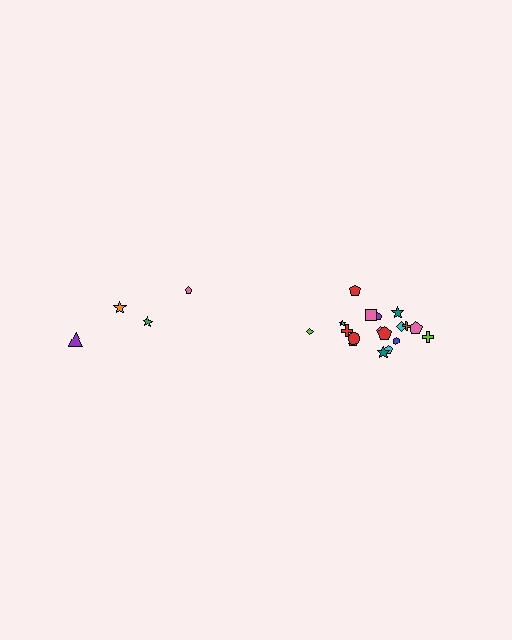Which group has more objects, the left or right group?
The right group.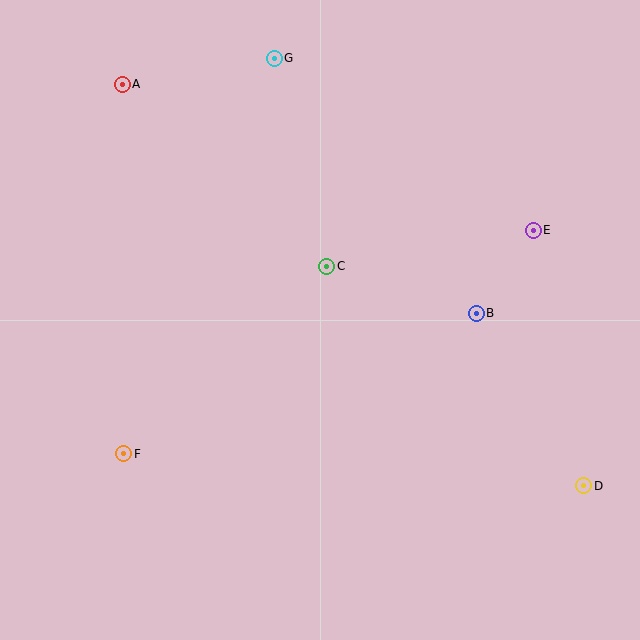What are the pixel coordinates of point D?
Point D is at (584, 486).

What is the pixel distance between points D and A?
The distance between D and A is 612 pixels.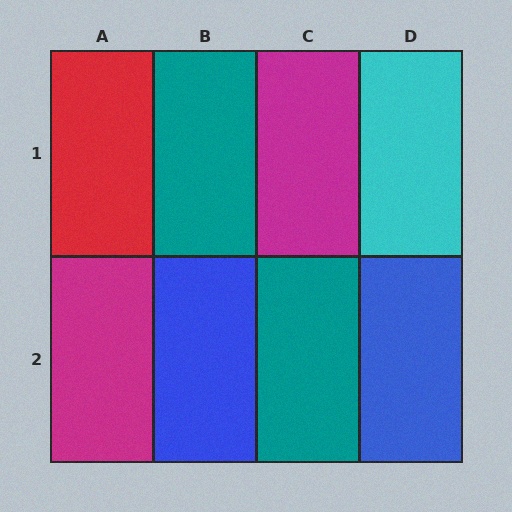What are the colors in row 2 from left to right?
Magenta, blue, teal, blue.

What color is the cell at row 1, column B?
Teal.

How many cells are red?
1 cell is red.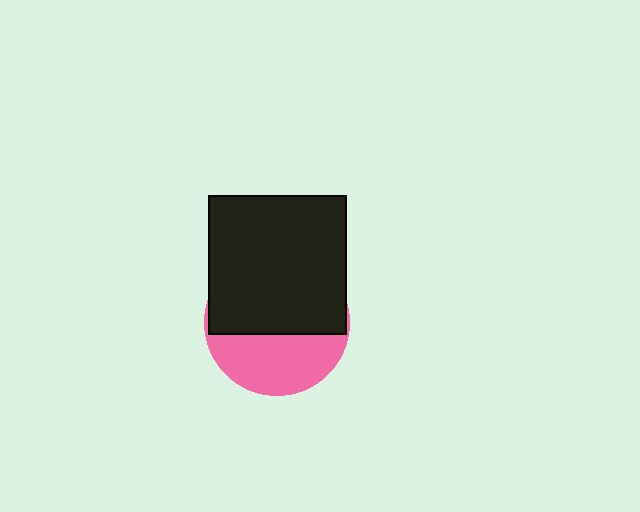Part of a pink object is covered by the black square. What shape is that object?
It is a circle.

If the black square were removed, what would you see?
You would see the complete pink circle.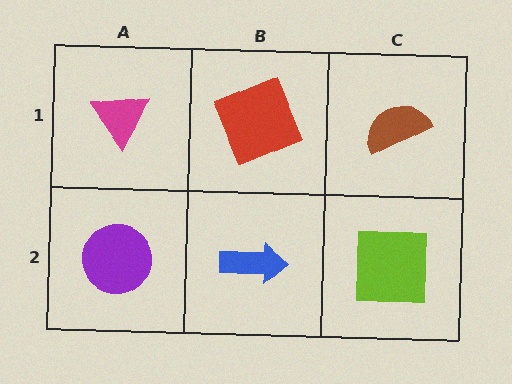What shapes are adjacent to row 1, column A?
A purple circle (row 2, column A), a red square (row 1, column B).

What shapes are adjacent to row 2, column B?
A red square (row 1, column B), a purple circle (row 2, column A), a lime square (row 2, column C).